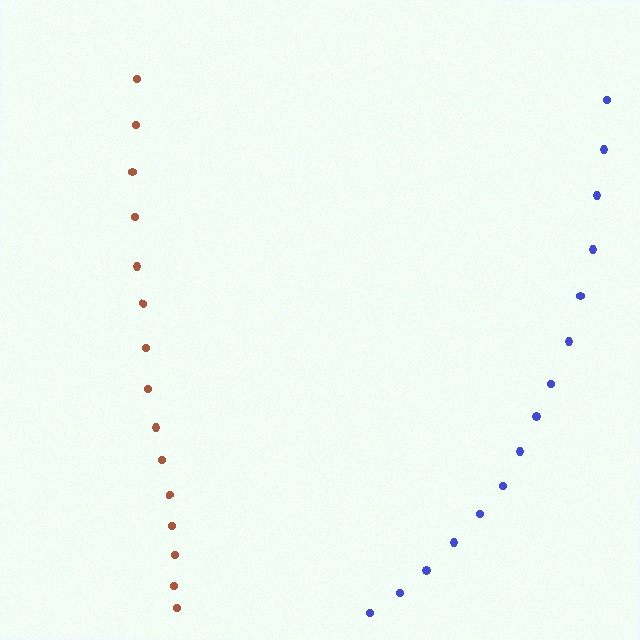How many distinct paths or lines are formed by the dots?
There are 2 distinct paths.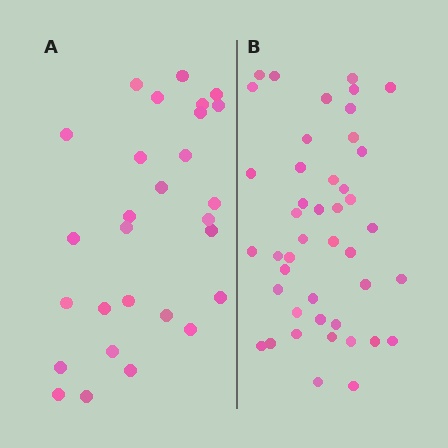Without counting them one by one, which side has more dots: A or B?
Region B (the right region) has more dots.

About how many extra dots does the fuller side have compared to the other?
Region B has approximately 15 more dots than region A.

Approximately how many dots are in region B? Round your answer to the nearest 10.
About 40 dots. (The exact count is 44, which rounds to 40.)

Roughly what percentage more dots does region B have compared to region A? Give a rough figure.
About 55% more.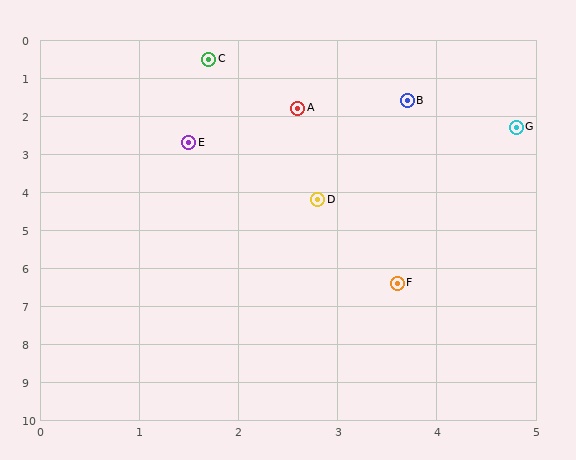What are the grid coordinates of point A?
Point A is at approximately (2.6, 1.8).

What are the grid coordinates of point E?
Point E is at approximately (1.5, 2.7).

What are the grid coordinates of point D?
Point D is at approximately (2.8, 4.2).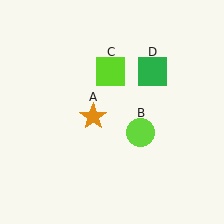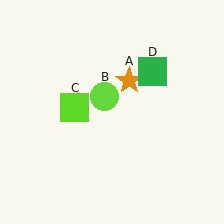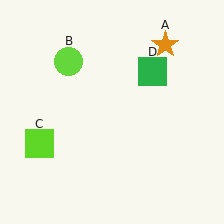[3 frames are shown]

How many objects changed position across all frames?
3 objects changed position: orange star (object A), lime circle (object B), lime square (object C).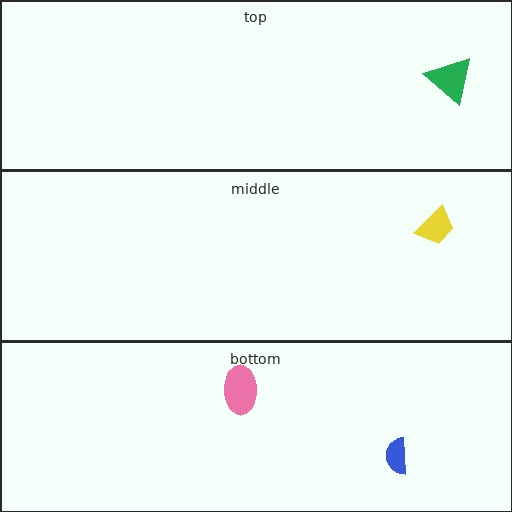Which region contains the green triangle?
The top region.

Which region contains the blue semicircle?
The bottom region.